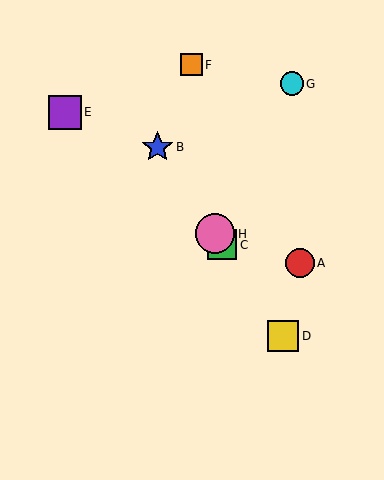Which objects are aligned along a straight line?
Objects B, C, D, H are aligned along a straight line.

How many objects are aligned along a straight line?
4 objects (B, C, D, H) are aligned along a straight line.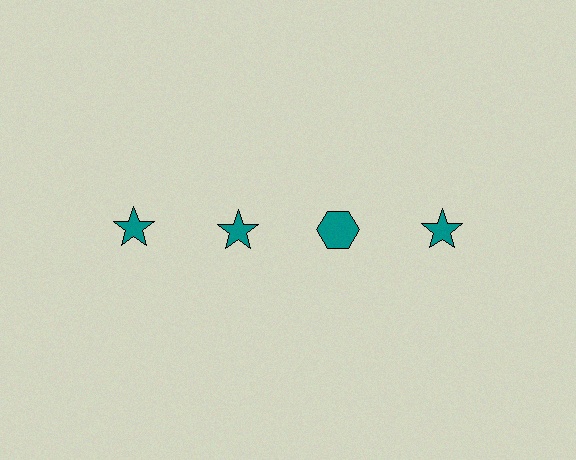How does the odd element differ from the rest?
It has a different shape: hexagon instead of star.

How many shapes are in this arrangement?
There are 4 shapes arranged in a grid pattern.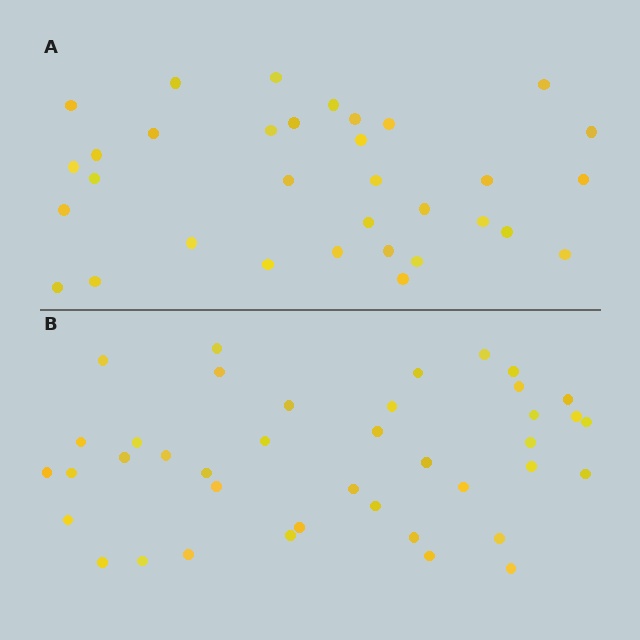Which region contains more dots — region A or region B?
Region B (the bottom region) has more dots.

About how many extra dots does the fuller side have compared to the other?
Region B has roughly 8 or so more dots than region A.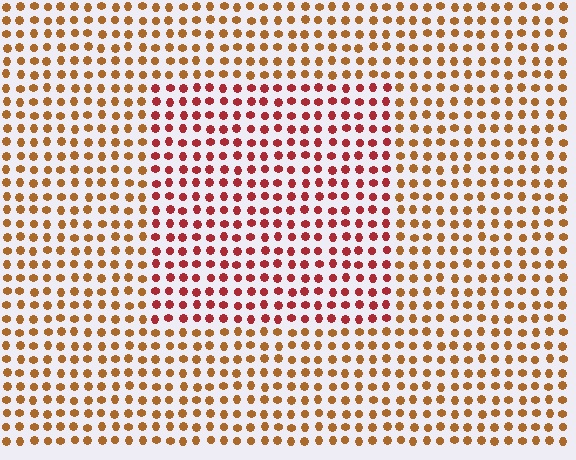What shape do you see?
I see a rectangle.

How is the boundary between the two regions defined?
The boundary is defined purely by a slight shift in hue (about 35 degrees). Spacing, size, and orientation are identical on both sides.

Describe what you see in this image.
The image is filled with small brown elements in a uniform arrangement. A rectangle-shaped region is visible where the elements are tinted to a slightly different hue, forming a subtle color boundary.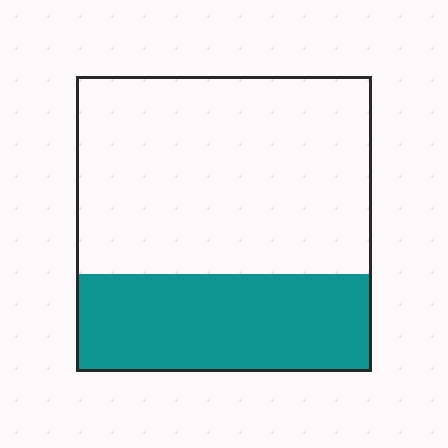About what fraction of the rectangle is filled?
About one third (1/3).